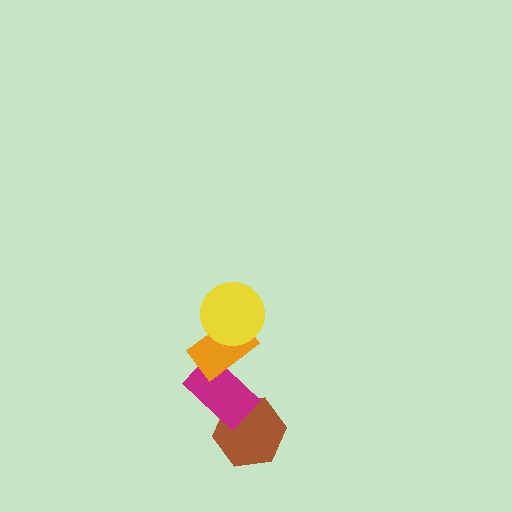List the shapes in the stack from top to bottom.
From top to bottom: the yellow circle, the orange rectangle, the magenta rectangle, the brown hexagon.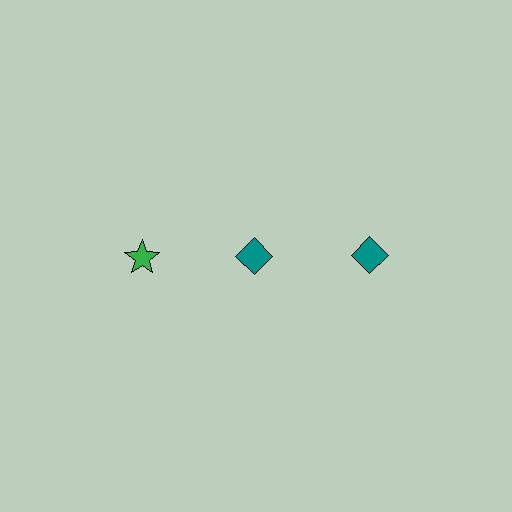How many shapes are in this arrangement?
There are 3 shapes arranged in a grid pattern.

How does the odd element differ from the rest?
It differs in both color (green instead of teal) and shape (star instead of diamond).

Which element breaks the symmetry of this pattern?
The green star in the top row, leftmost column breaks the symmetry. All other shapes are teal diamonds.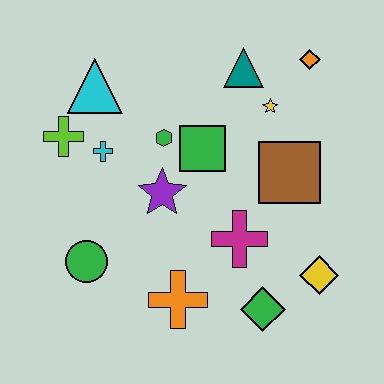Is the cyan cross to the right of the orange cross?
No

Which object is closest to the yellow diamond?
The green diamond is closest to the yellow diamond.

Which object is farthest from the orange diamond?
The green circle is farthest from the orange diamond.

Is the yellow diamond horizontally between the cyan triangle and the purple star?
No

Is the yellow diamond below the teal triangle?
Yes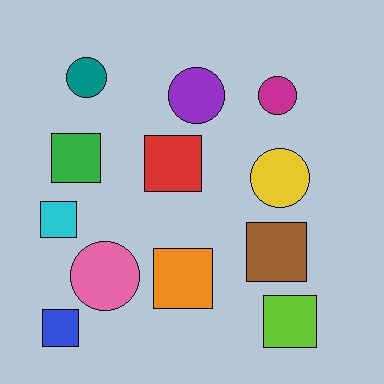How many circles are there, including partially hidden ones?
There are 5 circles.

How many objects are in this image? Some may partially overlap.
There are 12 objects.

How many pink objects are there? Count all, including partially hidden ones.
There is 1 pink object.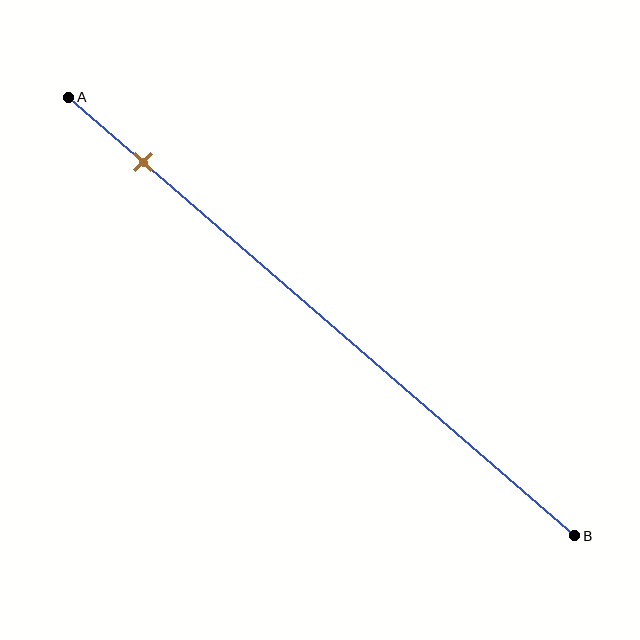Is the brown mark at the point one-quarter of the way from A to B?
No, the mark is at about 15% from A, not at the 25% one-quarter point.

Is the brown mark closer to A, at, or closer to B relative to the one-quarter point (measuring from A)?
The brown mark is closer to point A than the one-quarter point of segment AB.